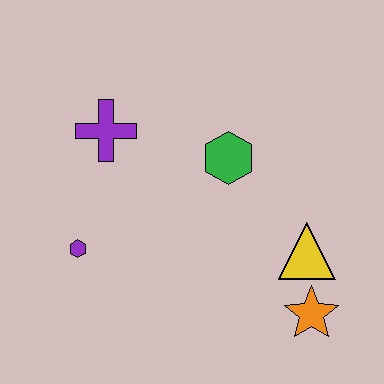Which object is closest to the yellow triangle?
The orange star is closest to the yellow triangle.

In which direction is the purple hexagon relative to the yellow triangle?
The purple hexagon is to the left of the yellow triangle.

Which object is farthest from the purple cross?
The orange star is farthest from the purple cross.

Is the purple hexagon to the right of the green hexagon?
No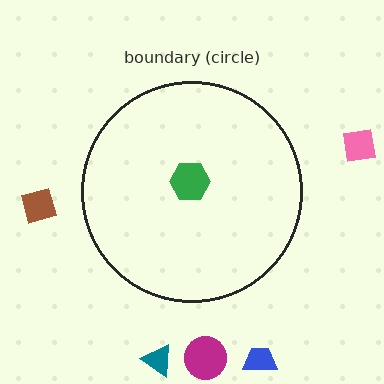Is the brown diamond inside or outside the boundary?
Outside.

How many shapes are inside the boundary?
1 inside, 5 outside.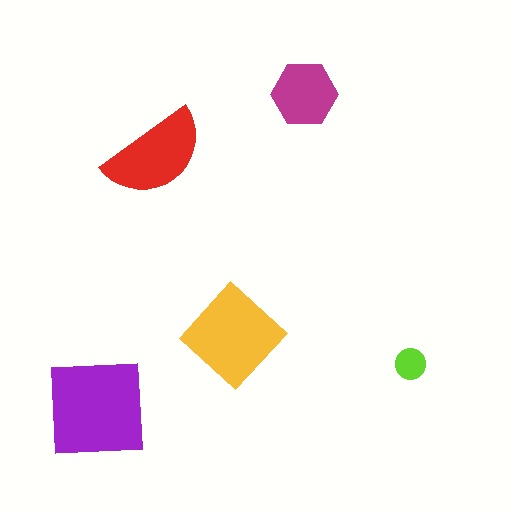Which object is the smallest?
The lime circle.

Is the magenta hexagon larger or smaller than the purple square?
Smaller.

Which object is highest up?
The magenta hexagon is topmost.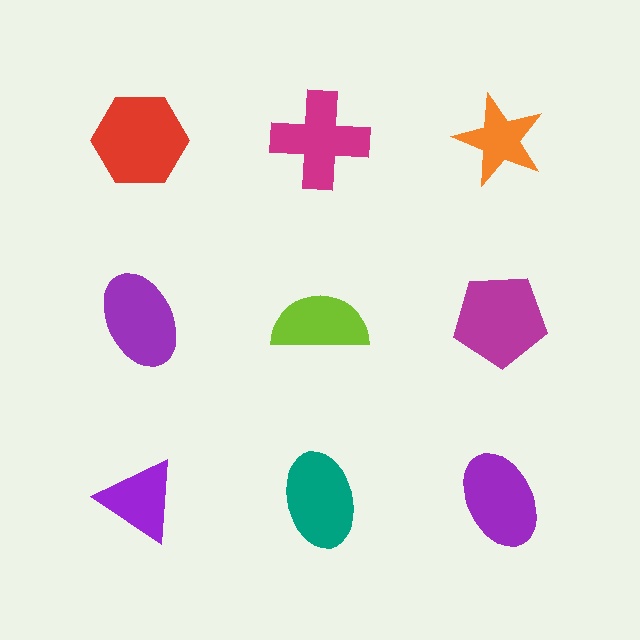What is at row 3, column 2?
A teal ellipse.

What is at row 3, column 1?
A purple triangle.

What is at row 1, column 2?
A magenta cross.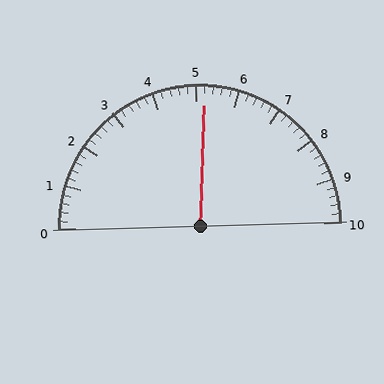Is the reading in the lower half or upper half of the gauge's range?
The reading is in the upper half of the range (0 to 10).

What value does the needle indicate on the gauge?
The needle indicates approximately 5.2.